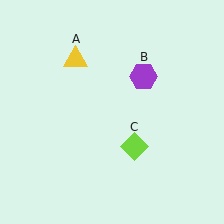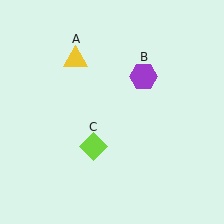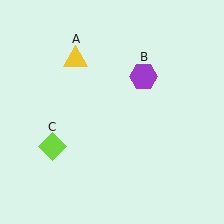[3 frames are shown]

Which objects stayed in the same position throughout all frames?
Yellow triangle (object A) and purple hexagon (object B) remained stationary.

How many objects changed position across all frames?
1 object changed position: lime diamond (object C).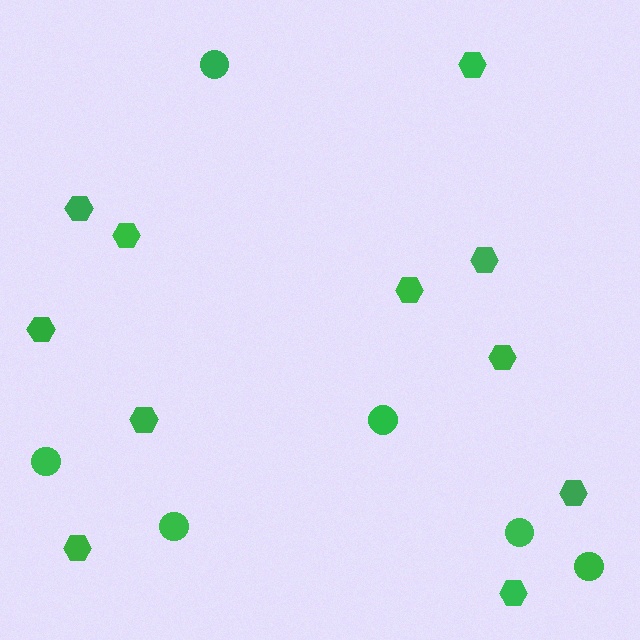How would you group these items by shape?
There are 2 groups: one group of hexagons (11) and one group of circles (6).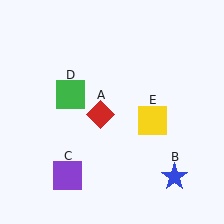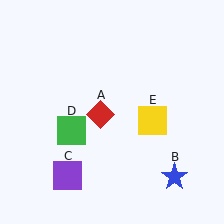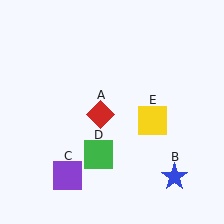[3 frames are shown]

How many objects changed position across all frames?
1 object changed position: green square (object D).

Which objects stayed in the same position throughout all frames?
Red diamond (object A) and blue star (object B) and purple square (object C) and yellow square (object E) remained stationary.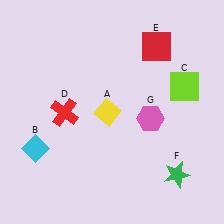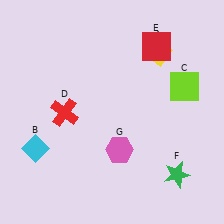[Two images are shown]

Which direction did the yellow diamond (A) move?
The yellow diamond (A) moved up.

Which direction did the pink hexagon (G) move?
The pink hexagon (G) moved down.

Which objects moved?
The objects that moved are: the yellow diamond (A), the pink hexagon (G).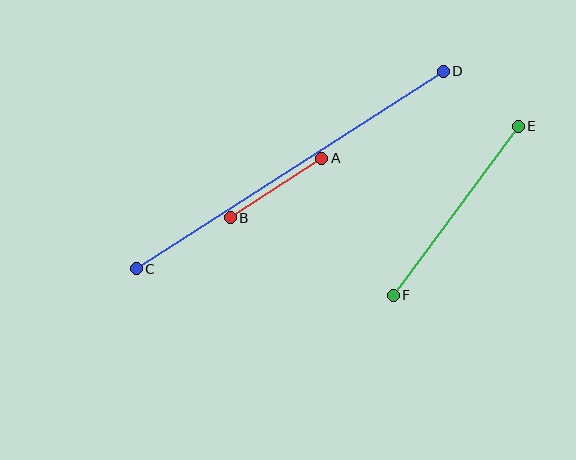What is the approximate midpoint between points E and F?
The midpoint is at approximately (456, 211) pixels.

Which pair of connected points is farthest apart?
Points C and D are farthest apart.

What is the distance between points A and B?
The distance is approximately 109 pixels.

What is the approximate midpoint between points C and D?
The midpoint is at approximately (290, 170) pixels.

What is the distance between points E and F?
The distance is approximately 210 pixels.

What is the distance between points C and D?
The distance is approximately 365 pixels.